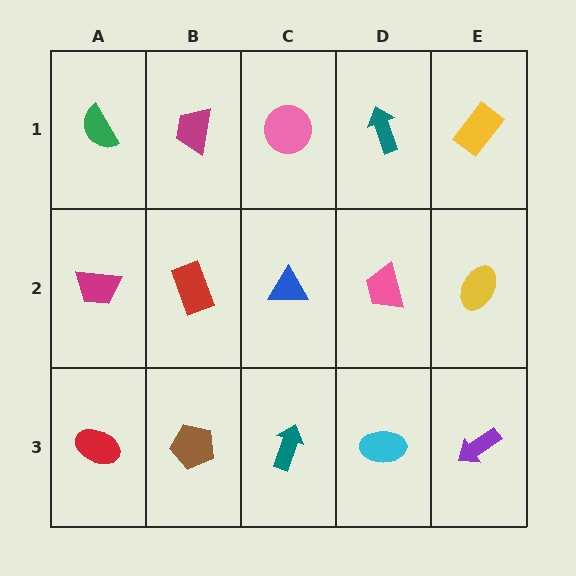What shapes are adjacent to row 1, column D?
A pink trapezoid (row 2, column D), a pink circle (row 1, column C), a yellow rectangle (row 1, column E).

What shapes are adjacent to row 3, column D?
A pink trapezoid (row 2, column D), a teal arrow (row 3, column C), a purple arrow (row 3, column E).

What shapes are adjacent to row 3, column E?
A yellow ellipse (row 2, column E), a cyan ellipse (row 3, column D).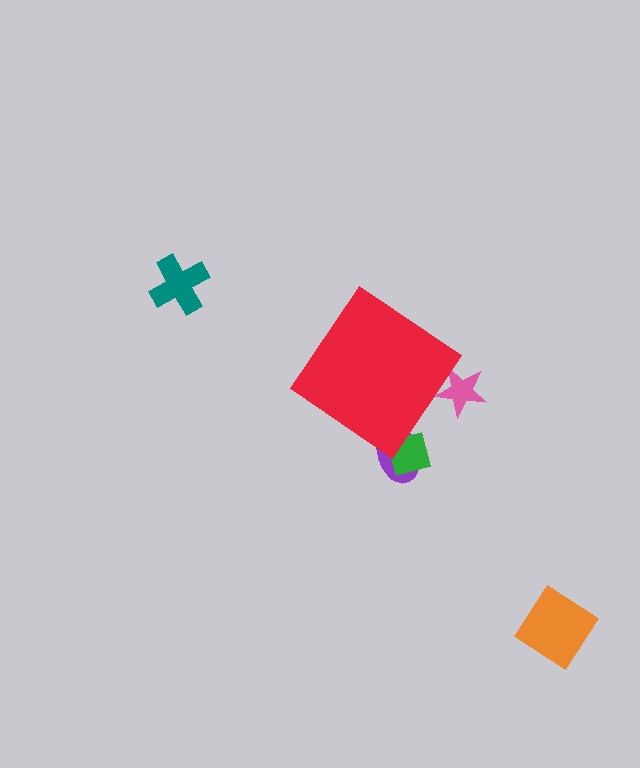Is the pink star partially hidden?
Yes, the pink star is partially hidden behind the red diamond.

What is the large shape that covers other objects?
A red diamond.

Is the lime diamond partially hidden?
Yes, the lime diamond is partially hidden behind the red diamond.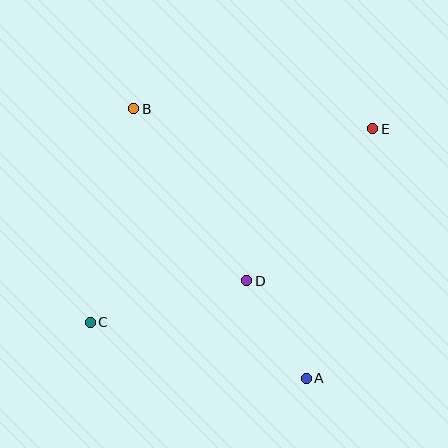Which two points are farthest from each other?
Points C and E are farthest from each other.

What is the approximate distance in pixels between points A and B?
The distance between A and B is approximately 320 pixels.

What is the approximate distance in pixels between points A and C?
The distance between A and C is approximately 223 pixels.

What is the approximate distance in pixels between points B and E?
The distance between B and E is approximately 240 pixels.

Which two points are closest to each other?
Points A and D are closest to each other.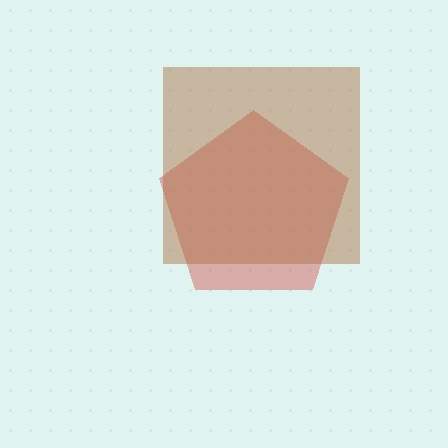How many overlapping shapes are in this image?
There are 2 overlapping shapes in the image.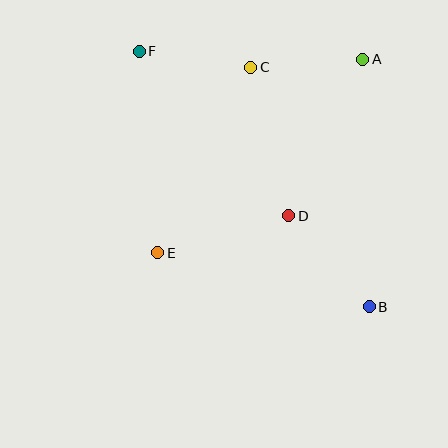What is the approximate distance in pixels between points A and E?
The distance between A and E is approximately 282 pixels.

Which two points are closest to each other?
Points A and C are closest to each other.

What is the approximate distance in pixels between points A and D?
The distance between A and D is approximately 173 pixels.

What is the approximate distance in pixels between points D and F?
The distance between D and F is approximately 222 pixels.